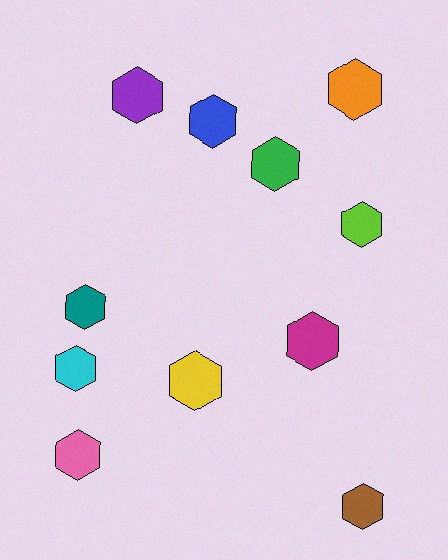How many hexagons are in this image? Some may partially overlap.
There are 11 hexagons.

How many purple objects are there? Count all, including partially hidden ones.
There is 1 purple object.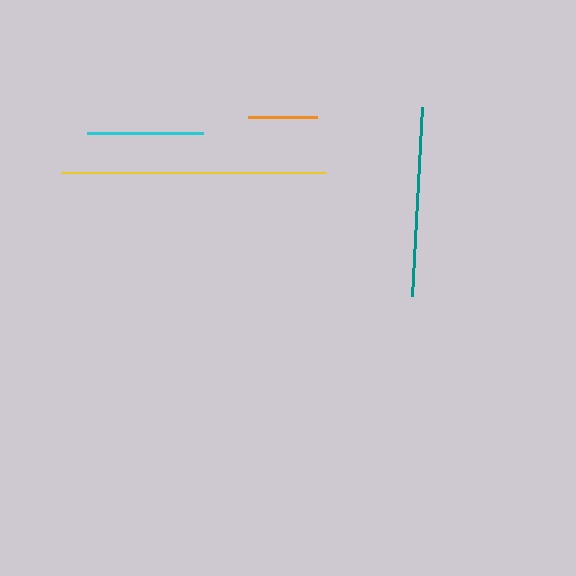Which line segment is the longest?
The yellow line is the longest at approximately 265 pixels.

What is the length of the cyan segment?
The cyan segment is approximately 117 pixels long.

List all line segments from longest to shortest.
From longest to shortest: yellow, teal, cyan, orange.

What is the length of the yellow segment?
The yellow segment is approximately 265 pixels long.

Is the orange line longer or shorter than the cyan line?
The cyan line is longer than the orange line.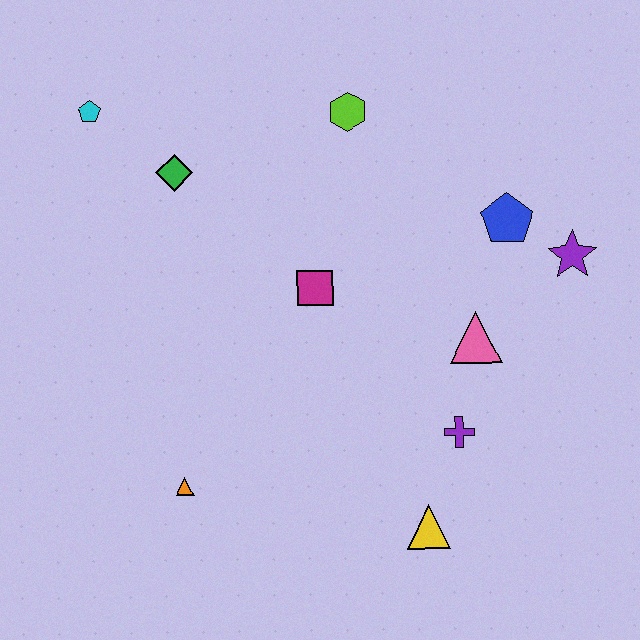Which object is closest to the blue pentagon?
The purple star is closest to the blue pentagon.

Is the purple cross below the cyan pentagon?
Yes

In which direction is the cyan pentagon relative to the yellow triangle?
The cyan pentagon is above the yellow triangle.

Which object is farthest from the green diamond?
The yellow triangle is farthest from the green diamond.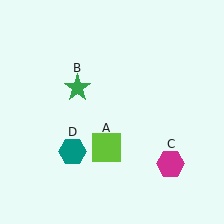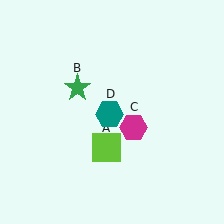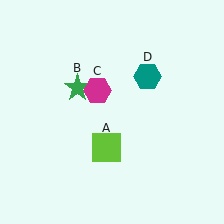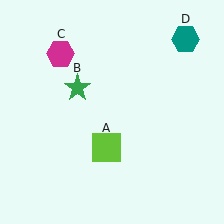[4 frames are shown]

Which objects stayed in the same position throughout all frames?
Lime square (object A) and green star (object B) remained stationary.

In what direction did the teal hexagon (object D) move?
The teal hexagon (object D) moved up and to the right.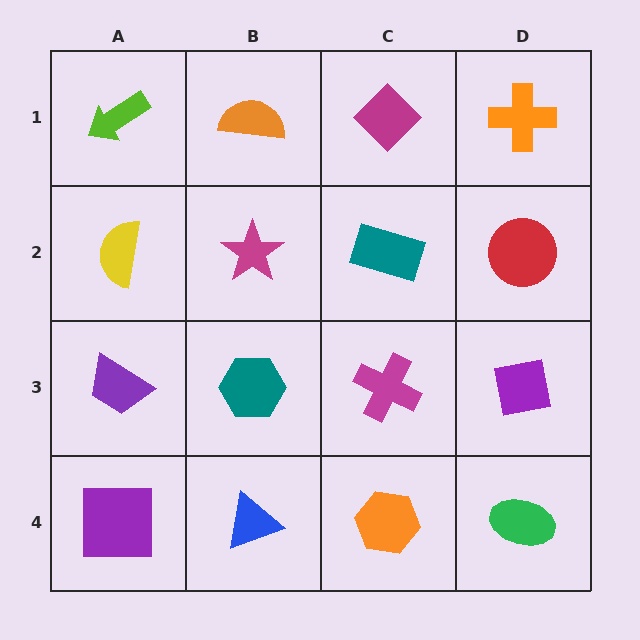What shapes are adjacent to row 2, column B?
An orange semicircle (row 1, column B), a teal hexagon (row 3, column B), a yellow semicircle (row 2, column A), a teal rectangle (row 2, column C).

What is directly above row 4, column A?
A purple trapezoid.